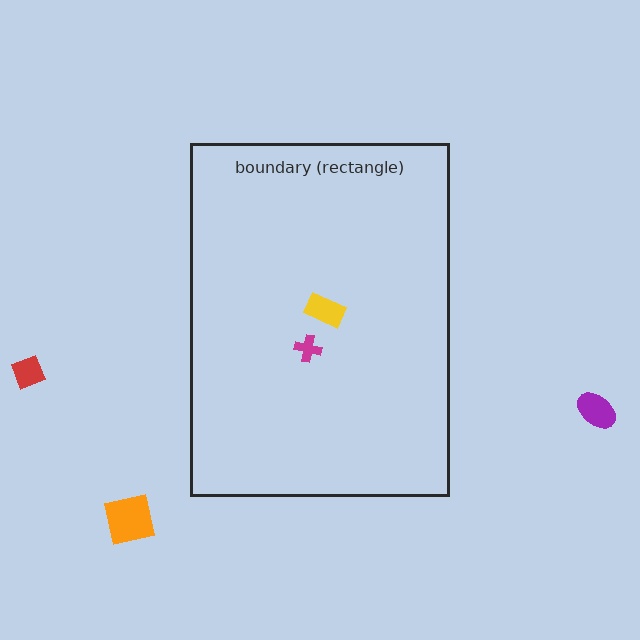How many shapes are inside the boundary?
2 inside, 3 outside.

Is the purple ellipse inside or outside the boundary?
Outside.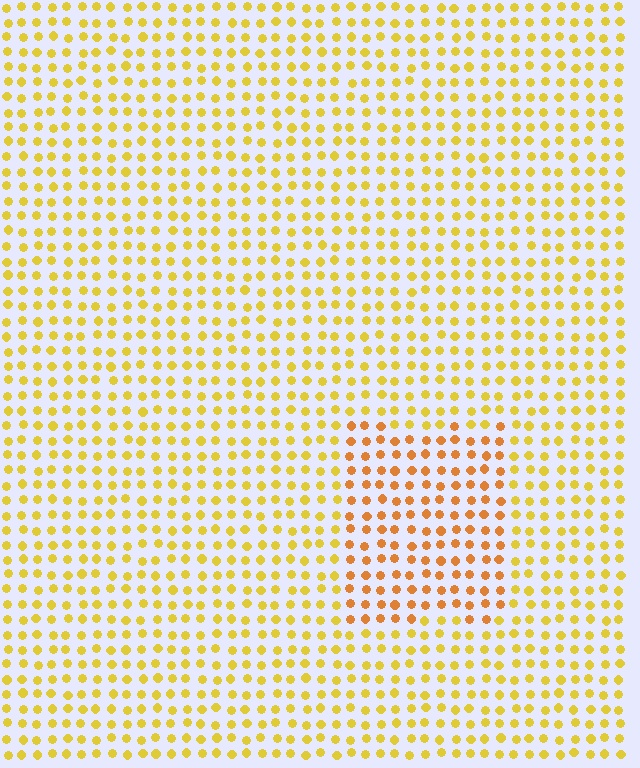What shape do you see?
I see a rectangle.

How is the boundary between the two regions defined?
The boundary is defined purely by a slight shift in hue (about 26 degrees). Spacing, size, and orientation are identical on both sides.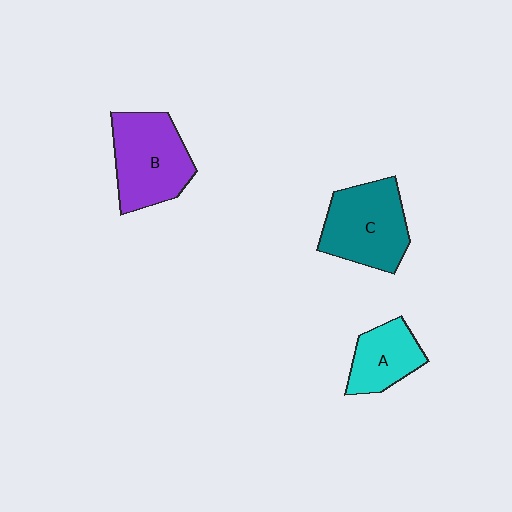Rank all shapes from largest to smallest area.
From largest to smallest: B (purple), C (teal), A (cyan).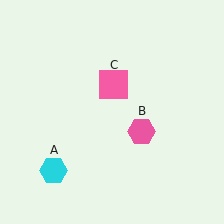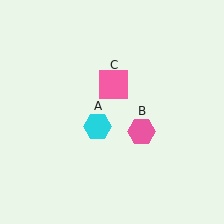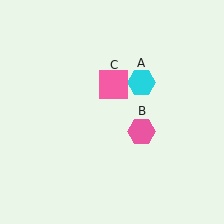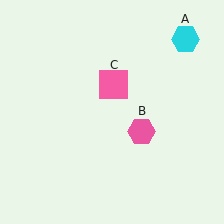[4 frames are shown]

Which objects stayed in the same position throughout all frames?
Pink hexagon (object B) and pink square (object C) remained stationary.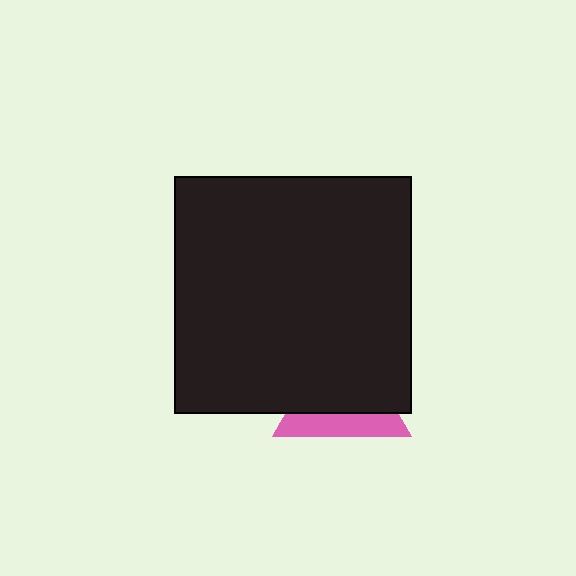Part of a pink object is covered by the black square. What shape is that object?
It is a triangle.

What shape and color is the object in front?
The object in front is a black square.